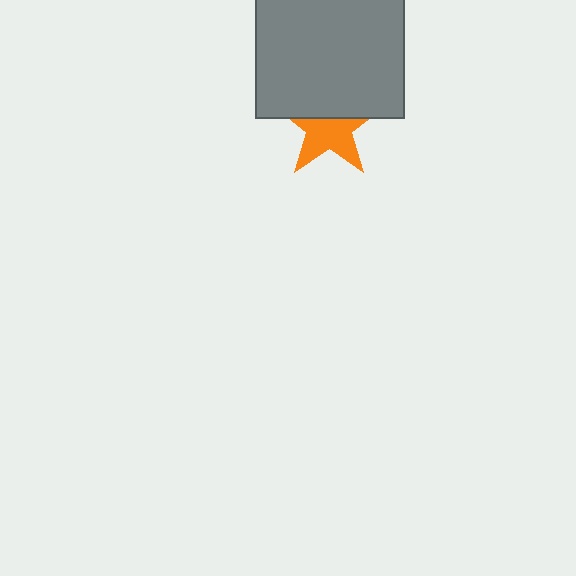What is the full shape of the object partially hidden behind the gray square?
The partially hidden object is an orange star.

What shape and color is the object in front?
The object in front is a gray square.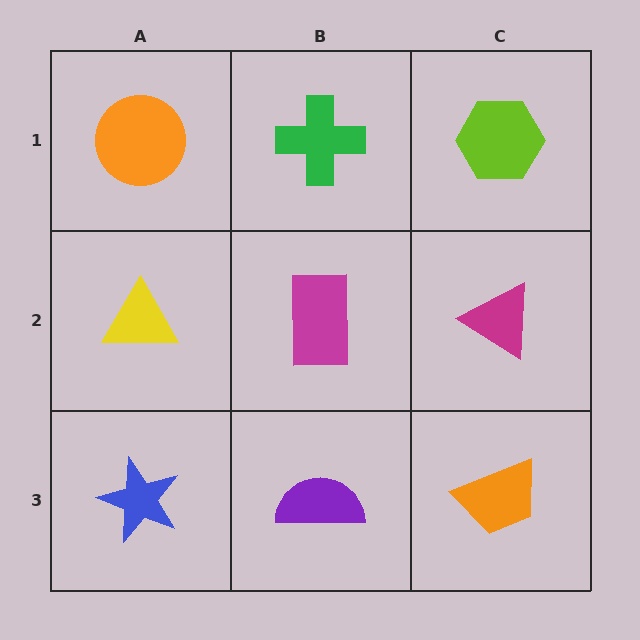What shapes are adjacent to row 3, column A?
A yellow triangle (row 2, column A), a purple semicircle (row 3, column B).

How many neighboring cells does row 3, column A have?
2.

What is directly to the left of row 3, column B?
A blue star.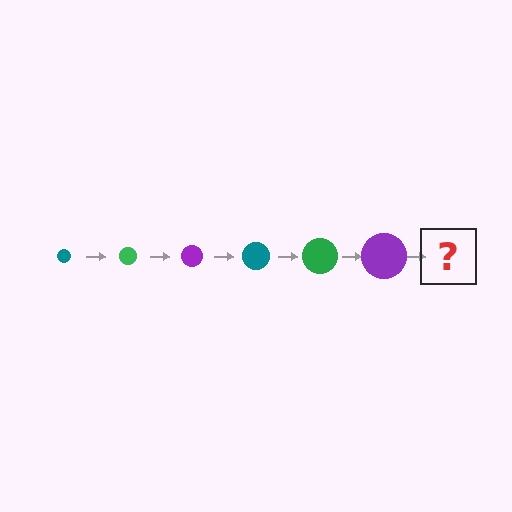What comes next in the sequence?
The next element should be a teal circle, larger than the previous one.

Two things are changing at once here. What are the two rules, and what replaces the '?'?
The two rules are that the circle grows larger each step and the color cycles through teal, green, and purple. The '?' should be a teal circle, larger than the previous one.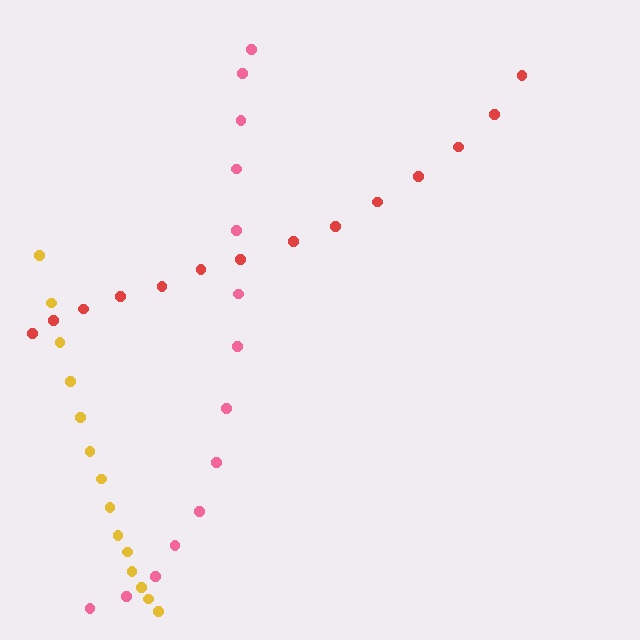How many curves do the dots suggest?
There are 3 distinct paths.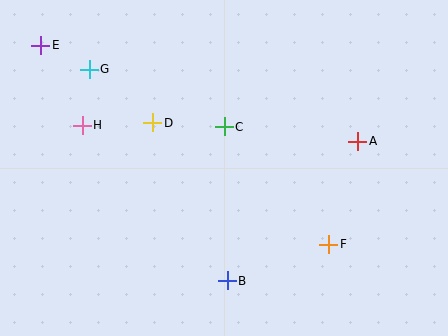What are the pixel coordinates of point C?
Point C is at (224, 127).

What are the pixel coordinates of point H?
Point H is at (82, 125).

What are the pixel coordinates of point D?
Point D is at (153, 123).